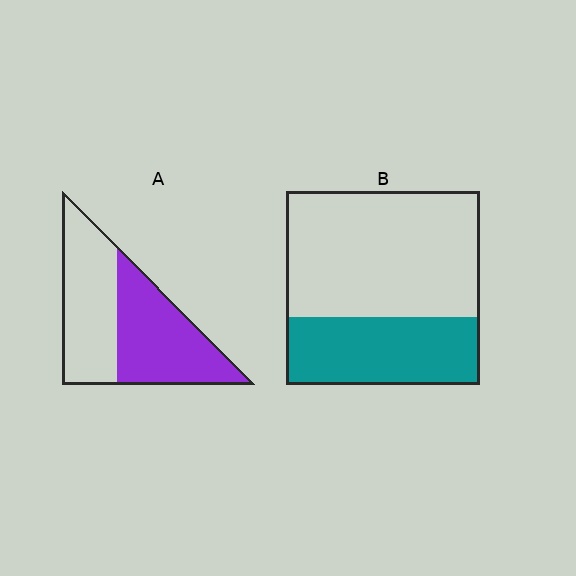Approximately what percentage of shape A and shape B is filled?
A is approximately 50% and B is approximately 35%.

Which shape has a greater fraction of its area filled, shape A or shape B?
Shape A.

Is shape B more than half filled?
No.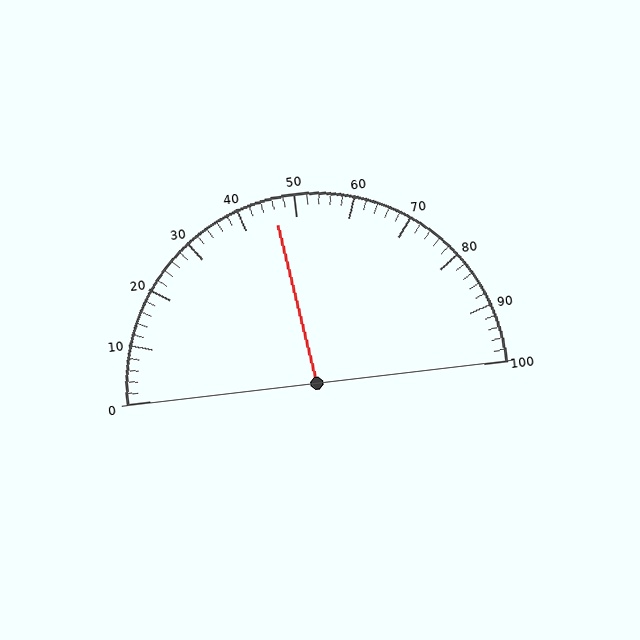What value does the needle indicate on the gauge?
The needle indicates approximately 46.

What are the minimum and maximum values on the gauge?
The gauge ranges from 0 to 100.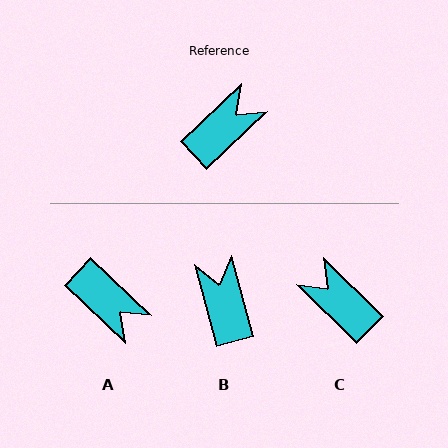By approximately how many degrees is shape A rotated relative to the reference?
Approximately 87 degrees clockwise.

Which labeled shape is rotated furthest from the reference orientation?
C, about 92 degrees away.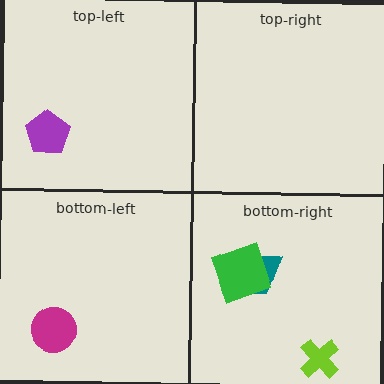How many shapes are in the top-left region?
1.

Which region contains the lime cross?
The bottom-right region.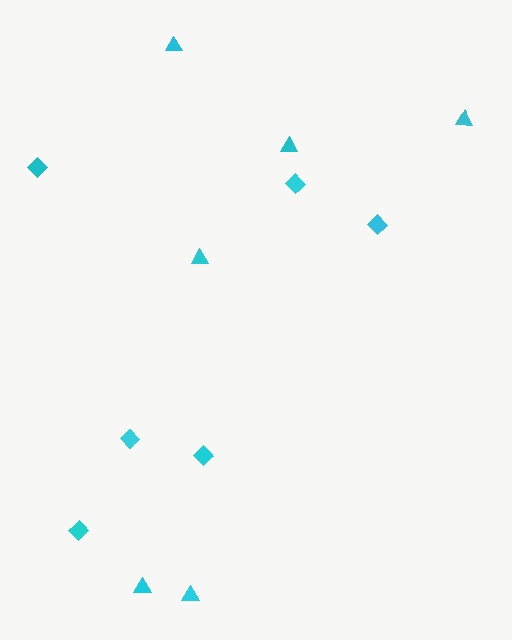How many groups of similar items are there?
There are 2 groups: one group of triangles (6) and one group of diamonds (6).